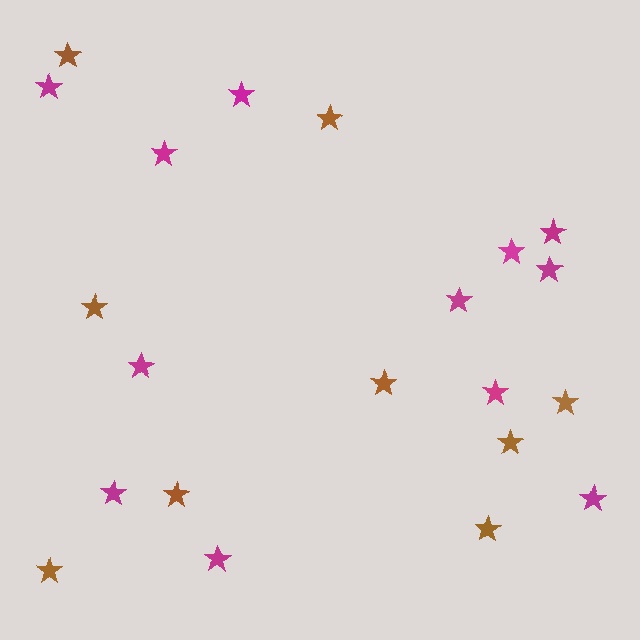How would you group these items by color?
There are 2 groups: one group of brown stars (9) and one group of magenta stars (12).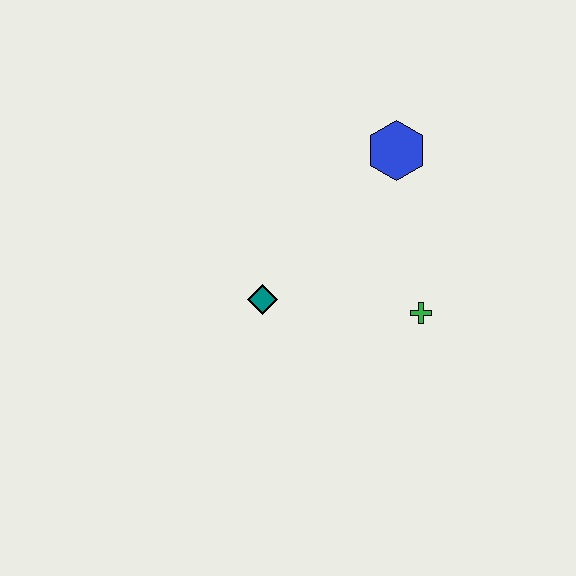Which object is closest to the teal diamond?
The green cross is closest to the teal diamond.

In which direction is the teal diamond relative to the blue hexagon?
The teal diamond is below the blue hexagon.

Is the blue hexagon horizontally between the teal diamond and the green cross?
Yes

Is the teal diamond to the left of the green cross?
Yes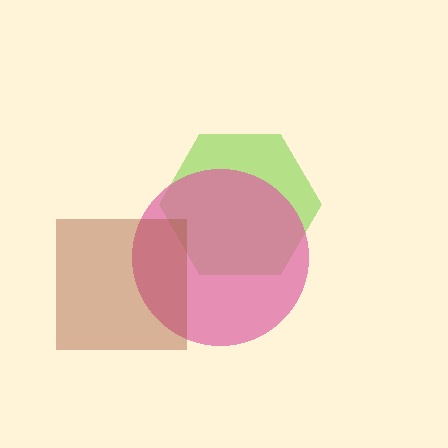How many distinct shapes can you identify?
There are 3 distinct shapes: a lime hexagon, a pink circle, a brown square.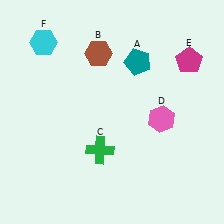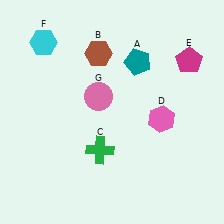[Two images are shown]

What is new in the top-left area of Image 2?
A pink circle (G) was added in the top-left area of Image 2.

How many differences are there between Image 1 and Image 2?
There is 1 difference between the two images.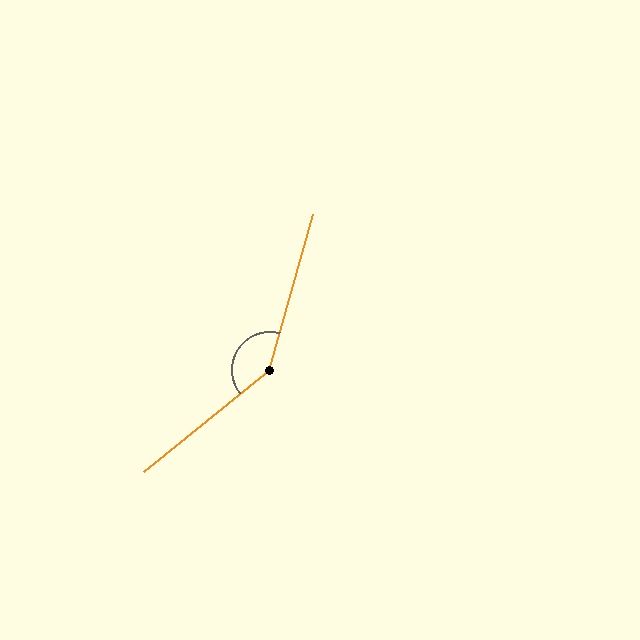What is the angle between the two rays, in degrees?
Approximately 145 degrees.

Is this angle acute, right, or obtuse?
It is obtuse.